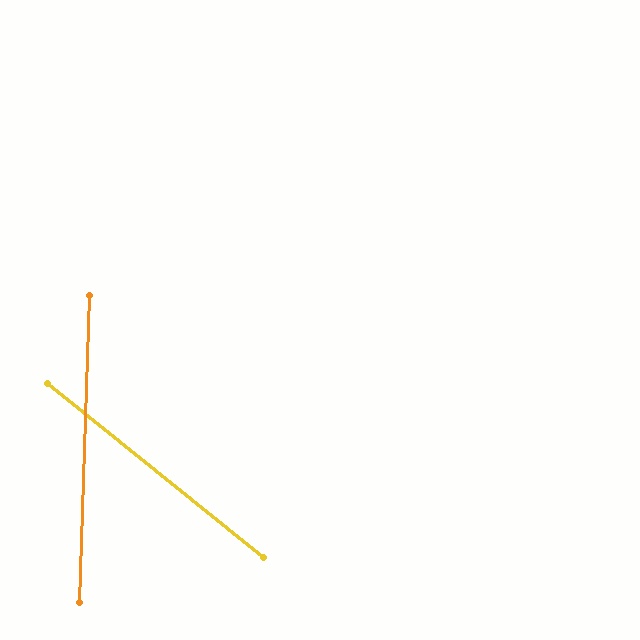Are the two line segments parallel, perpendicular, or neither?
Neither parallel nor perpendicular — they differ by about 53°.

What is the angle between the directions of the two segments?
Approximately 53 degrees.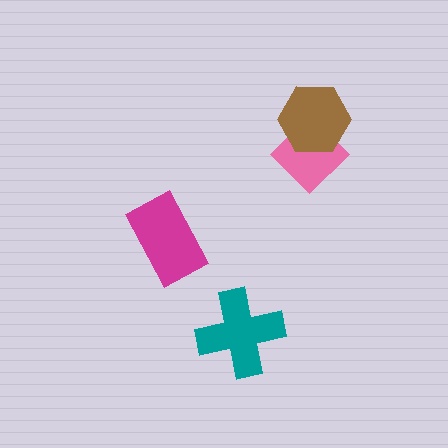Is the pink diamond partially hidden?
Yes, it is partially covered by another shape.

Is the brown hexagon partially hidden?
No, no other shape covers it.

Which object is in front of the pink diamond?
The brown hexagon is in front of the pink diamond.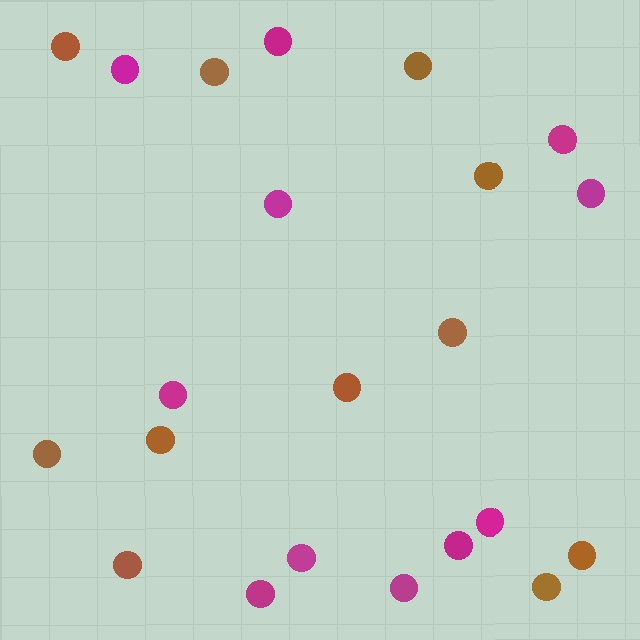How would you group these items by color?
There are 2 groups: one group of magenta circles (11) and one group of brown circles (11).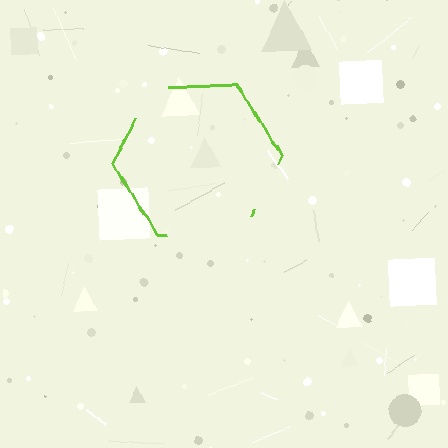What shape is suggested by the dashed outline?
The dashed outline suggests a hexagon.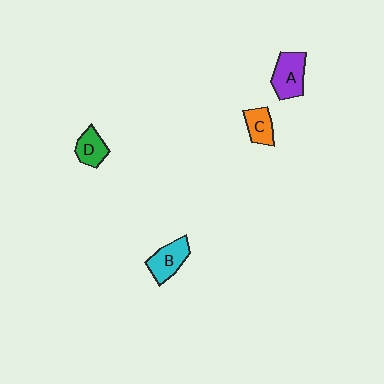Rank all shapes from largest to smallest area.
From largest to smallest: A (purple), B (cyan), D (green), C (orange).